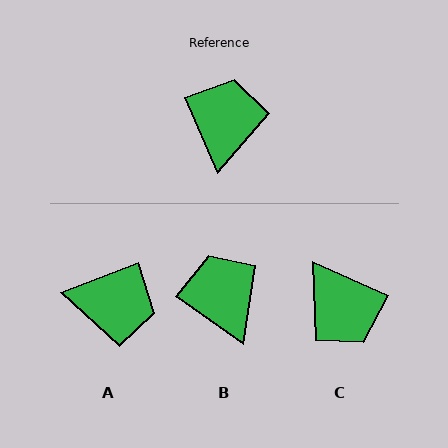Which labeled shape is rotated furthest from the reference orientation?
C, about 138 degrees away.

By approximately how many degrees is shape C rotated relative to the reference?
Approximately 138 degrees clockwise.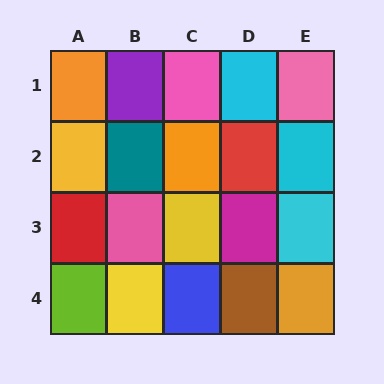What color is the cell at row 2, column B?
Teal.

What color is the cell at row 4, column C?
Blue.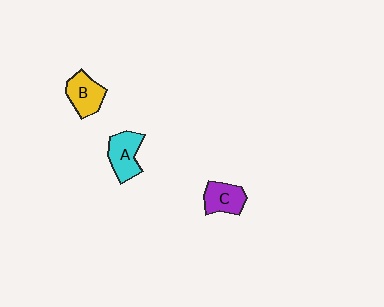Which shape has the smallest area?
Shape C (purple).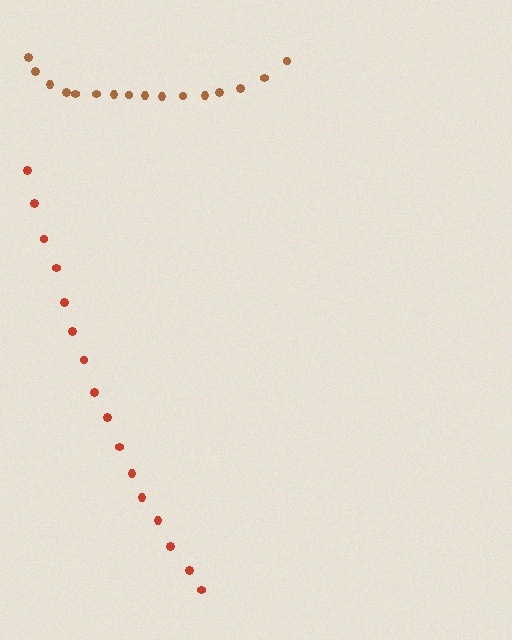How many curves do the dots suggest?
There are 2 distinct paths.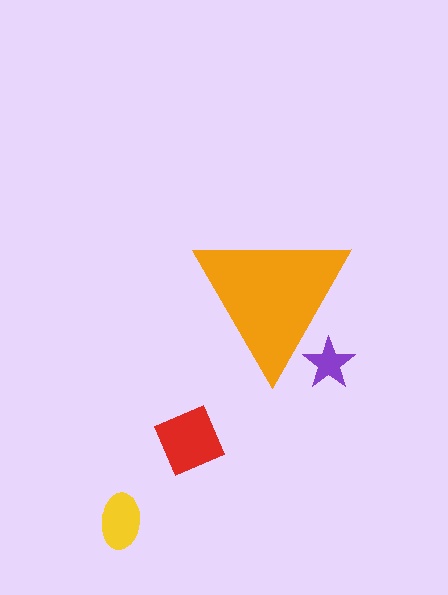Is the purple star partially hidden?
Yes, the purple star is partially hidden behind the orange triangle.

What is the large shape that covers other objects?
An orange triangle.